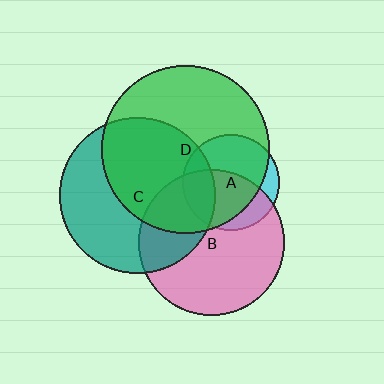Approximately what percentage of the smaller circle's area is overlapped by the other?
Approximately 55%.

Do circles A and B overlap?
Yes.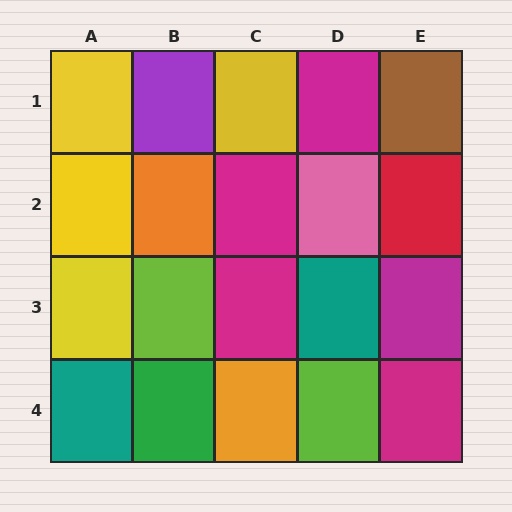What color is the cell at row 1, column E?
Brown.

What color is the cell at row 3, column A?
Yellow.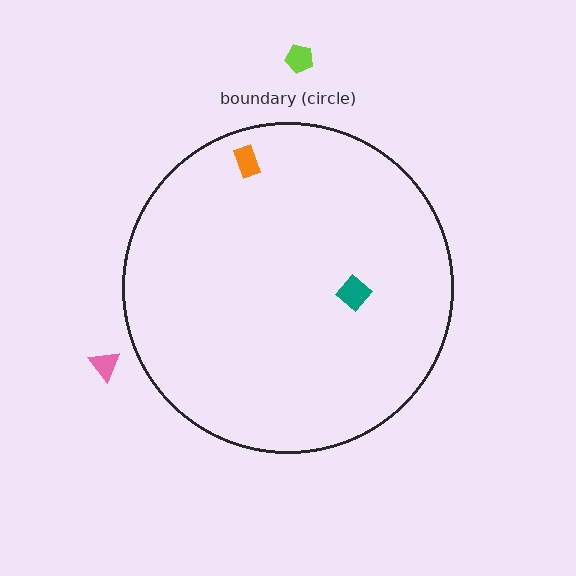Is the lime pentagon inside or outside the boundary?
Outside.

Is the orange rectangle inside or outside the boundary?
Inside.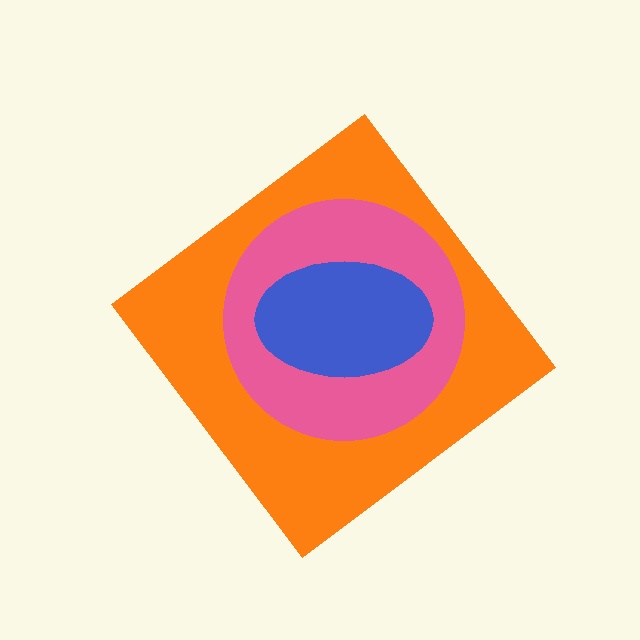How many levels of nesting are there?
3.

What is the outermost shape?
The orange diamond.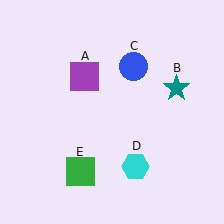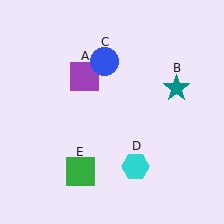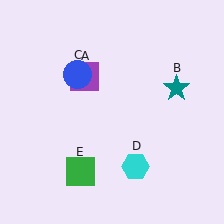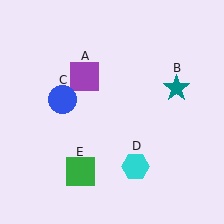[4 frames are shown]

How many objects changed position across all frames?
1 object changed position: blue circle (object C).